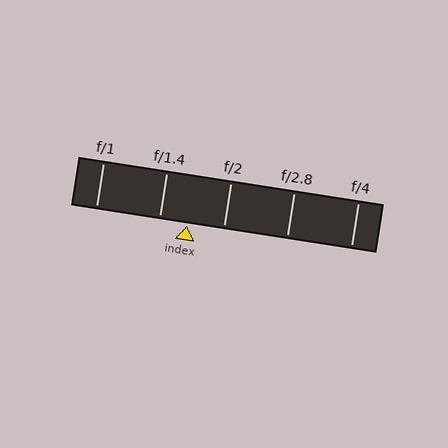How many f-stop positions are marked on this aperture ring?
There are 5 f-stop positions marked.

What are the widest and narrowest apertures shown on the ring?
The widest aperture shown is f/1 and the narrowest is f/4.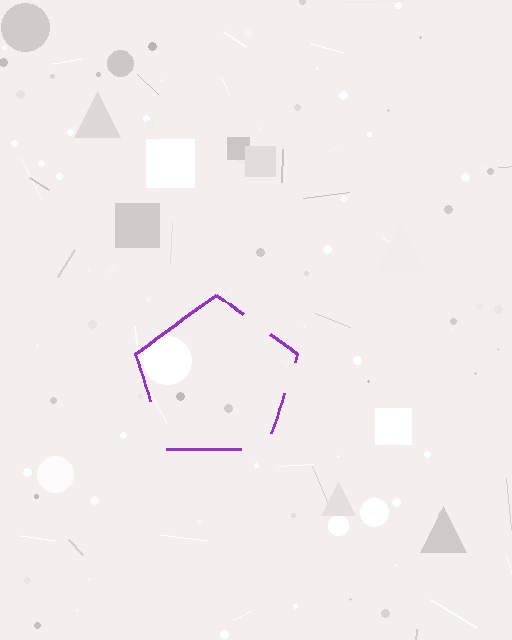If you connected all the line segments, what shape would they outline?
They would outline a pentagon.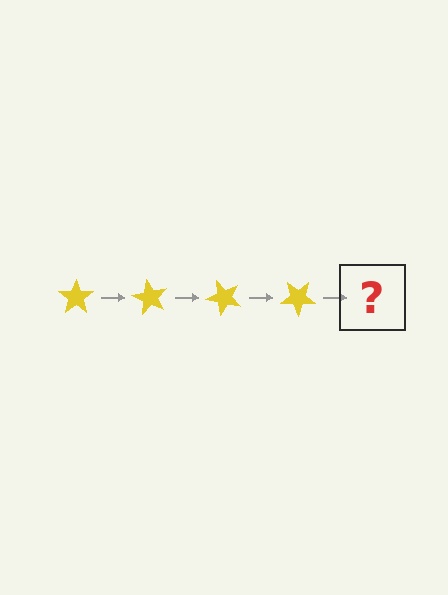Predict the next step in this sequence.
The next step is a yellow star rotated 240 degrees.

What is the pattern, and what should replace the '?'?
The pattern is that the star rotates 60 degrees each step. The '?' should be a yellow star rotated 240 degrees.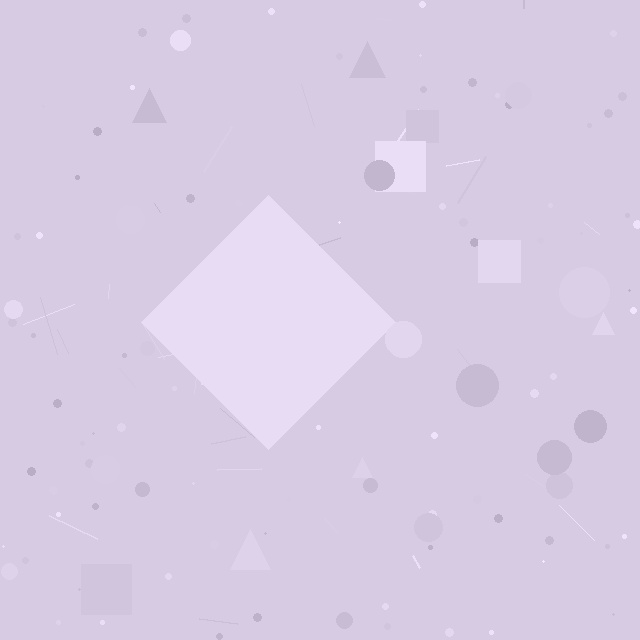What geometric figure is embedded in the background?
A diamond is embedded in the background.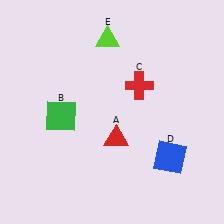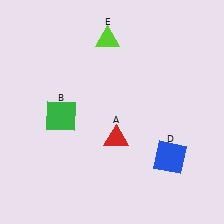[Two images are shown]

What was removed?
The red cross (C) was removed in Image 2.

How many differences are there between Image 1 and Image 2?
There is 1 difference between the two images.